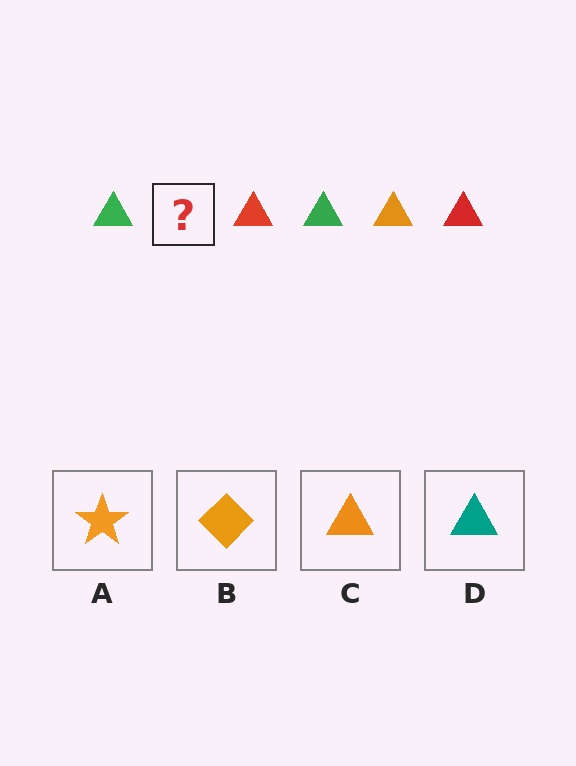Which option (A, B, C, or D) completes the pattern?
C.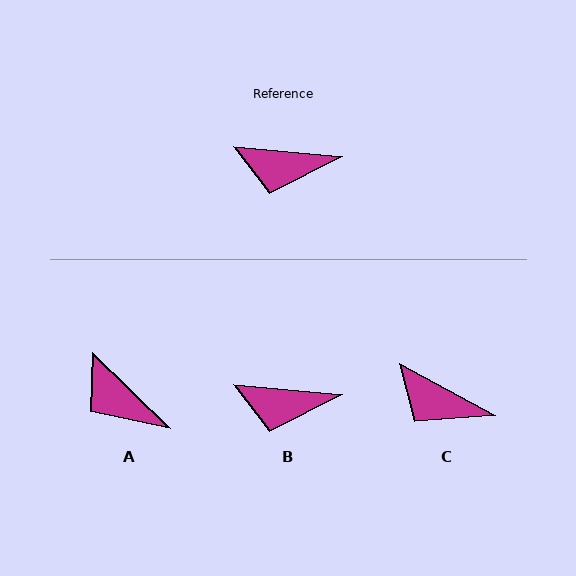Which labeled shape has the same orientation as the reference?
B.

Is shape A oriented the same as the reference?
No, it is off by about 39 degrees.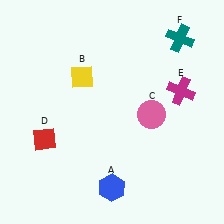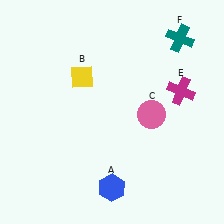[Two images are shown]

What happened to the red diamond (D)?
The red diamond (D) was removed in Image 2. It was in the bottom-left area of Image 1.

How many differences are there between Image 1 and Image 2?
There is 1 difference between the two images.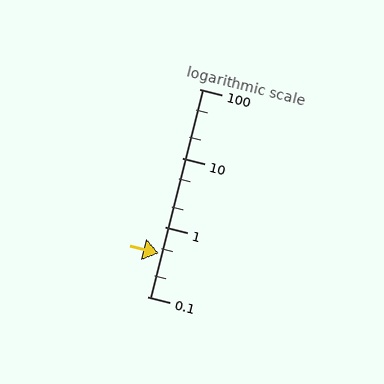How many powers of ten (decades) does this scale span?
The scale spans 3 decades, from 0.1 to 100.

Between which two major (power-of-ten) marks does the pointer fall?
The pointer is between 0.1 and 1.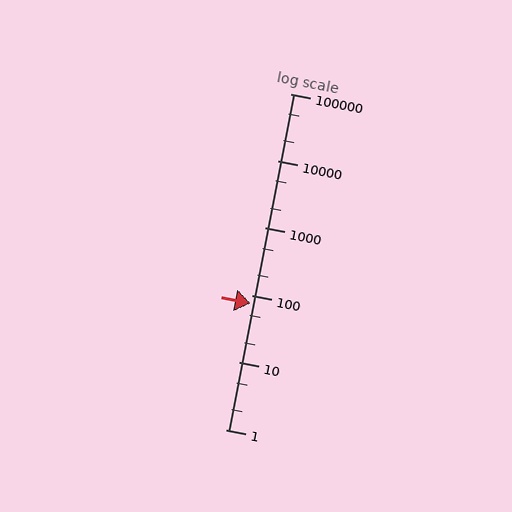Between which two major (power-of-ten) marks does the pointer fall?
The pointer is between 10 and 100.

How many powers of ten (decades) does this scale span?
The scale spans 5 decades, from 1 to 100000.